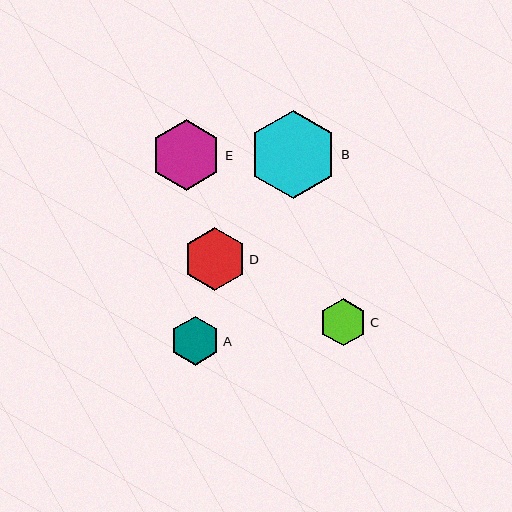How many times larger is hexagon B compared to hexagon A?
Hexagon B is approximately 1.8 times the size of hexagon A.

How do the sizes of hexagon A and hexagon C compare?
Hexagon A and hexagon C are approximately the same size.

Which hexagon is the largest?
Hexagon B is the largest with a size of approximately 89 pixels.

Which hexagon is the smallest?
Hexagon C is the smallest with a size of approximately 47 pixels.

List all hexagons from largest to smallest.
From largest to smallest: B, E, D, A, C.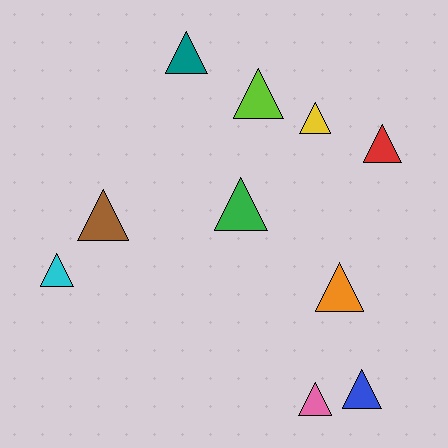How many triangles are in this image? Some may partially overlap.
There are 10 triangles.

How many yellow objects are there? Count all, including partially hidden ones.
There is 1 yellow object.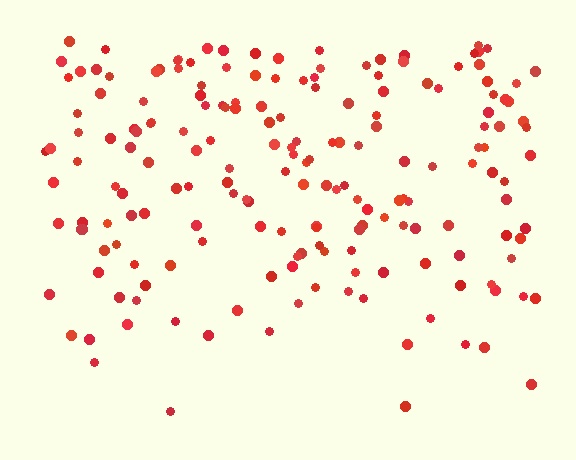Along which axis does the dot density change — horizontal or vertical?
Vertical.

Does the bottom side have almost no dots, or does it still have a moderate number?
Still a moderate number, just noticeably fewer than the top.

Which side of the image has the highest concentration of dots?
The top.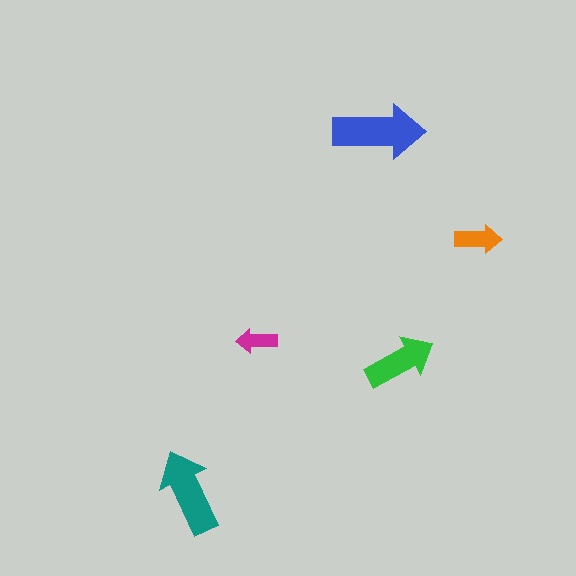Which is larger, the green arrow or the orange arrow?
The green one.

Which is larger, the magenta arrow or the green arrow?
The green one.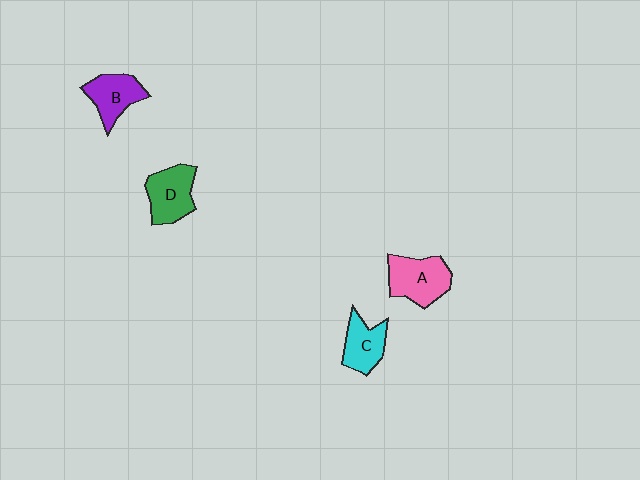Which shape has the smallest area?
Shape C (cyan).